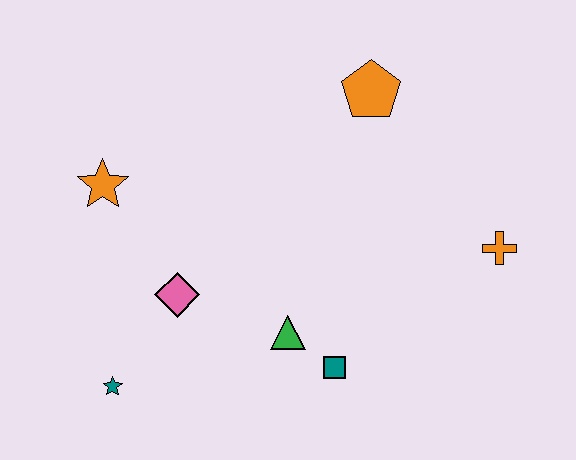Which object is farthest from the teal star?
The orange cross is farthest from the teal star.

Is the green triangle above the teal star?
Yes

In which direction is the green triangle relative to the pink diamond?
The green triangle is to the right of the pink diamond.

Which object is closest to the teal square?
The green triangle is closest to the teal square.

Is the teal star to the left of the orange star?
No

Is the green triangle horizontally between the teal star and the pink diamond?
No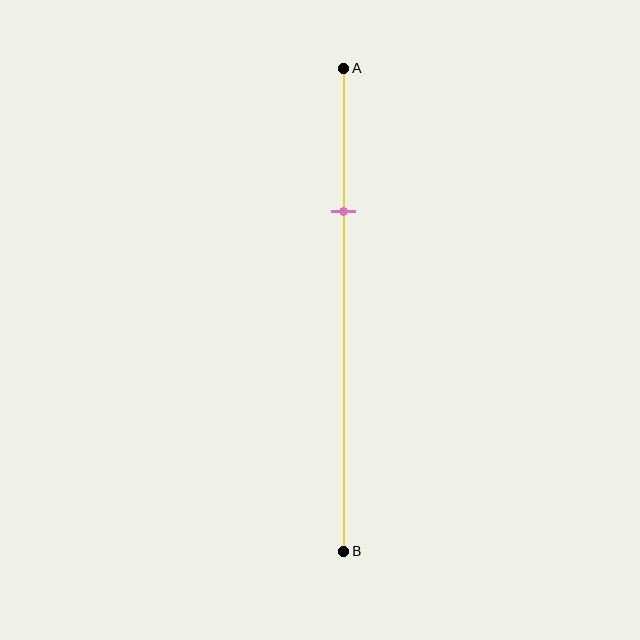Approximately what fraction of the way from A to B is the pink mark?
The pink mark is approximately 30% of the way from A to B.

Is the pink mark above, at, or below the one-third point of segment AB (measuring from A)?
The pink mark is above the one-third point of segment AB.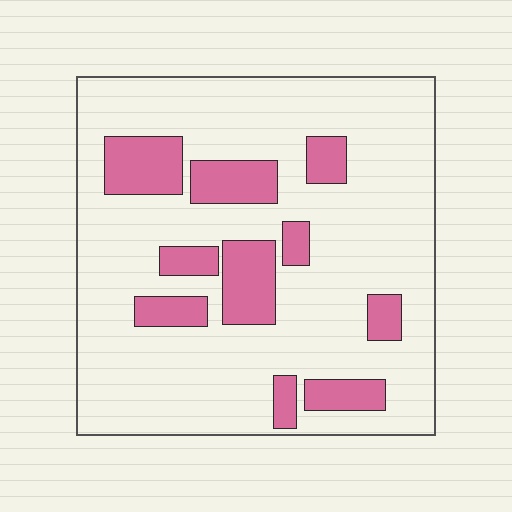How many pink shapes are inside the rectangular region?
10.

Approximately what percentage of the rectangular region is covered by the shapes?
Approximately 20%.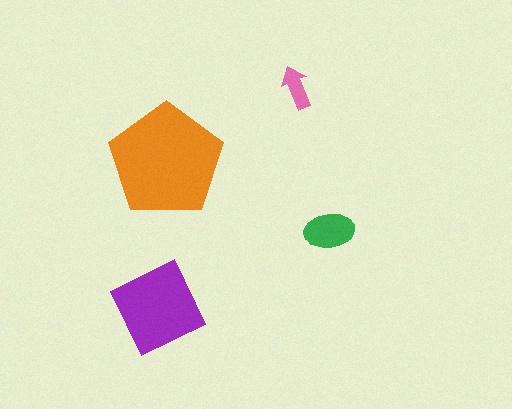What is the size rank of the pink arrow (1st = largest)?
4th.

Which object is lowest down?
The purple diamond is bottommost.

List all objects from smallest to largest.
The pink arrow, the green ellipse, the purple diamond, the orange pentagon.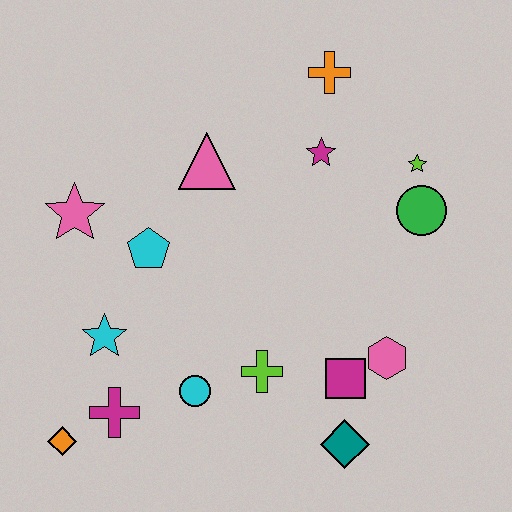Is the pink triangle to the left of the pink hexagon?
Yes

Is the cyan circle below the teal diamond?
No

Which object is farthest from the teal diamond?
The orange cross is farthest from the teal diamond.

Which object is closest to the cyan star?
The magenta cross is closest to the cyan star.